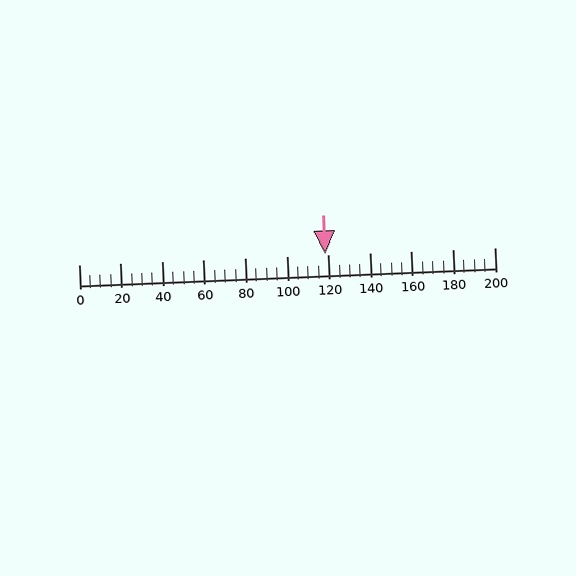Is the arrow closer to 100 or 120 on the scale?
The arrow is closer to 120.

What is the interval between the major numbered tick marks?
The major tick marks are spaced 20 units apart.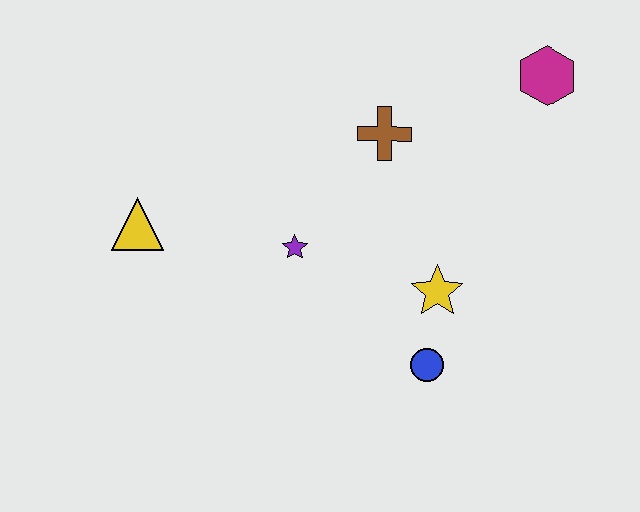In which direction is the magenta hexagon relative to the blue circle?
The magenta hexagon is above the blue circle.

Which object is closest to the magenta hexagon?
The brown cross is closest to the magenta hexagon.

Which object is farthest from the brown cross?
The yellow triangle is farthest from the brown cross.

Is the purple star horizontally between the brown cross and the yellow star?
No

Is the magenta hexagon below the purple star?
No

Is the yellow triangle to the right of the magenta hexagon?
No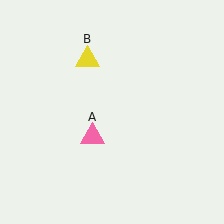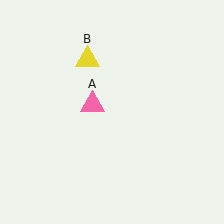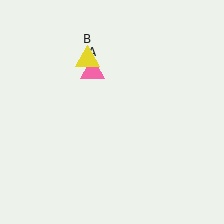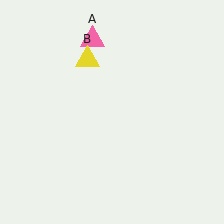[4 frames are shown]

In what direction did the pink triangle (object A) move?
The pink triangle (object A) moved up.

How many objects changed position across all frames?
1 object changed position: pink triangle (object A).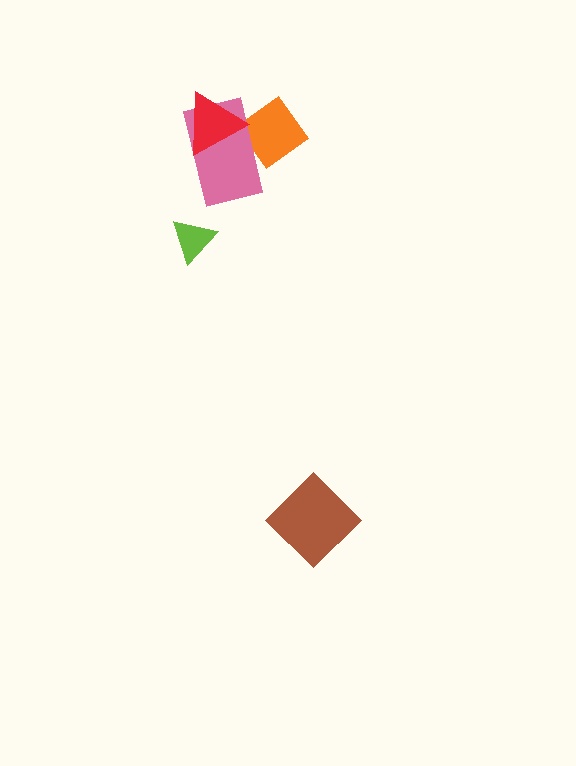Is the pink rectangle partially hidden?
Yes, it is partially covered by another shape.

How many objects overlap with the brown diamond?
0 objects overlap with the brown diamond.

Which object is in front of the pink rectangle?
The red triangle is in front of the pink rectangle.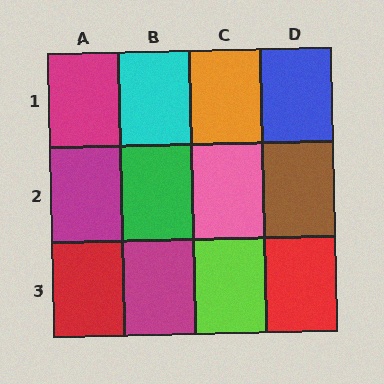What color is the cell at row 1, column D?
Blue.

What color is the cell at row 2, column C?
Pink.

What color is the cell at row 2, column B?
Green.